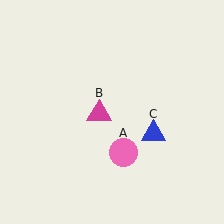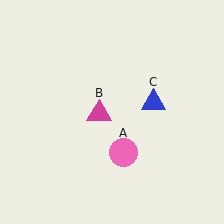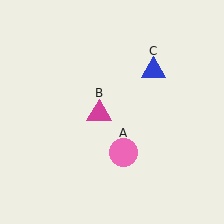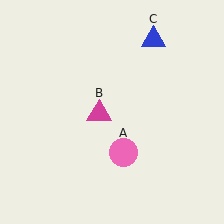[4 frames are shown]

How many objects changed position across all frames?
1 object changed position: blue triangle (object C).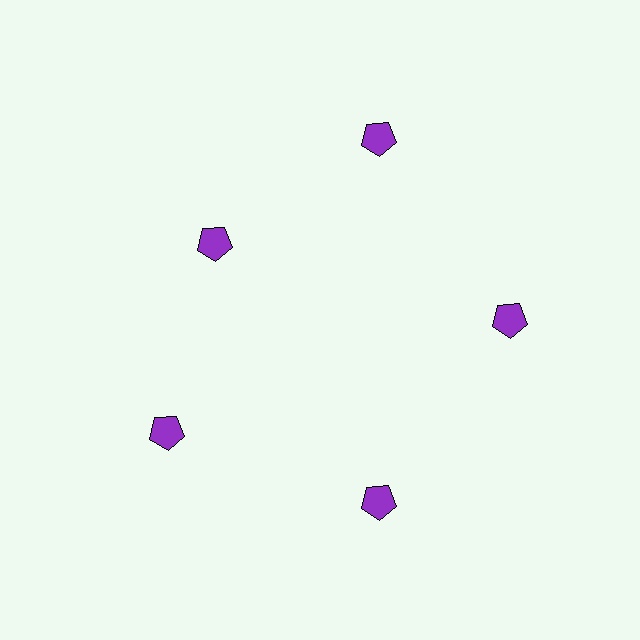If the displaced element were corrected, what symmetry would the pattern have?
It would have 5-fold rotational symmetry — the pattern would map onto itself every 72 degrees.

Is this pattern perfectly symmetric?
No. The 5 purple pentagons are arranged in a ring, but one element near the 10 o'clock position is pulled inward toward the center, breaking the 5-fold rotational symmetry.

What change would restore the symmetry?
The symmetry would be restored by moving it outward, back onto the ring so that all 5 pentagons sit at equal angles and equal distance from the center.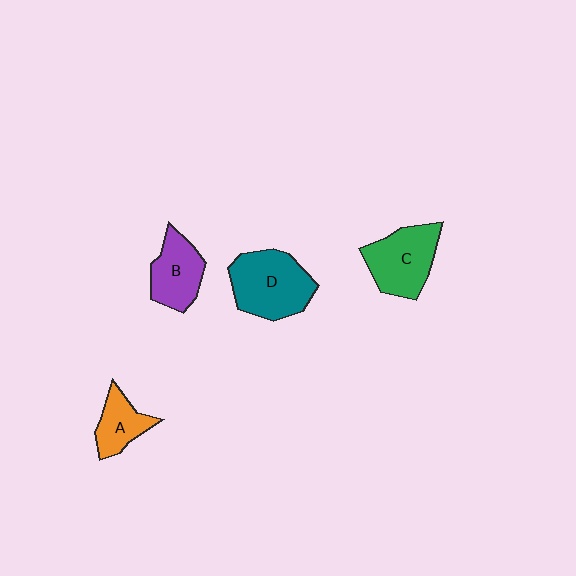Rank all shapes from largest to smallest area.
From largest to smallest: D (teal), C (green), B (purple), A (orange).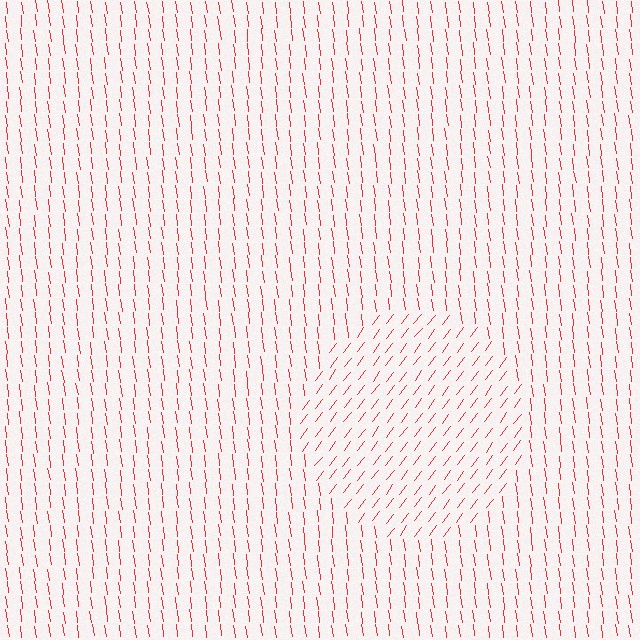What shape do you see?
I see a circle.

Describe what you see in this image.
The image is filled with small red line segments. A circle region in the image has lines oriented differently from the surrounding lines, creating a visible texture boundary.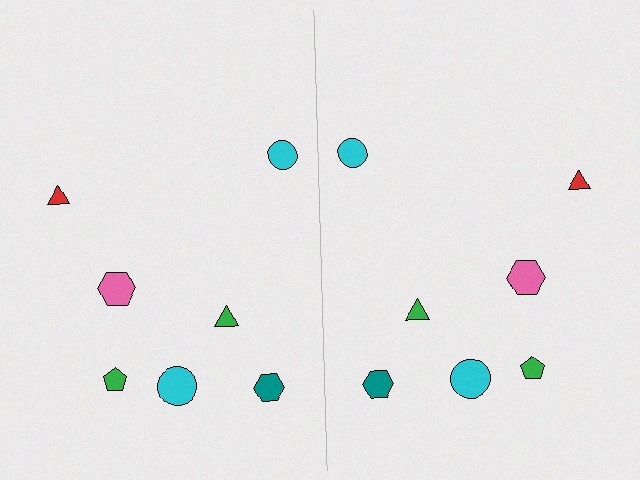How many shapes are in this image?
There are 14 shapes in this image.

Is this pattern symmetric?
Yes, this pattern has bilateral (reflection) symmetry.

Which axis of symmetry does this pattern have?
The pattern has a vertical axis of symmetry running through the center of the image.